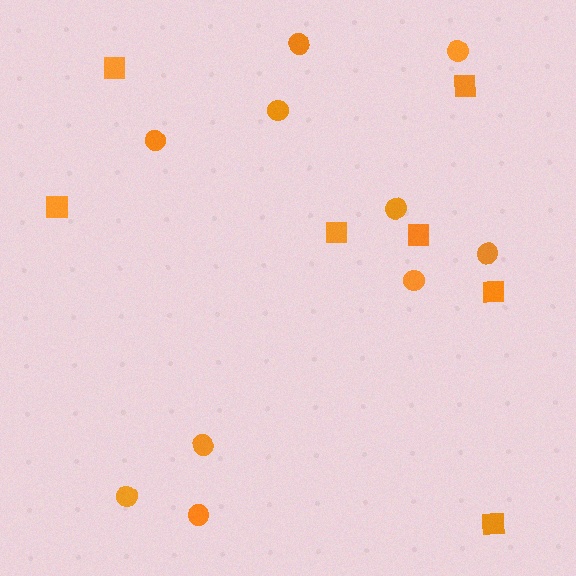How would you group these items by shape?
There are 2 groups: one group of circles (10) and one group of squares (7).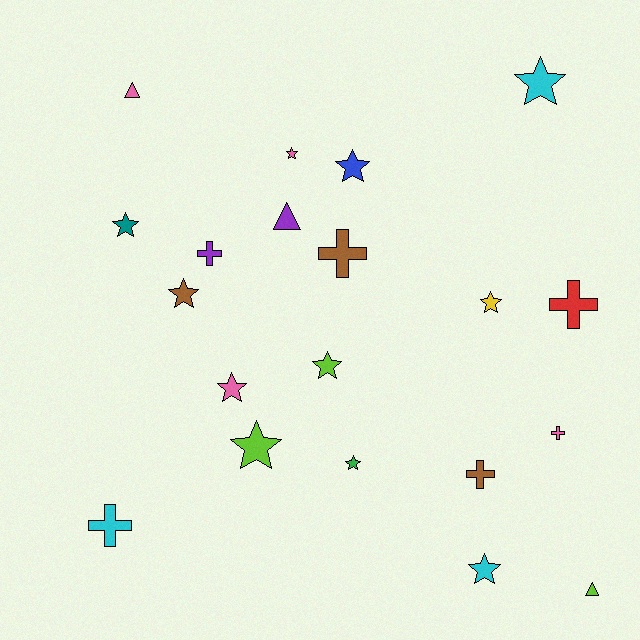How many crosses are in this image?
There are 6 crosses.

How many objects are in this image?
There are 20 objects.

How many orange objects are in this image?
There are no orange objects.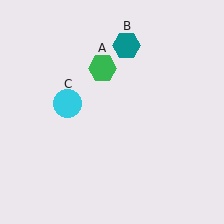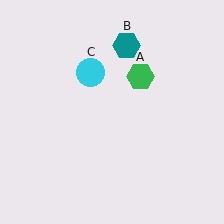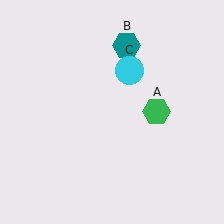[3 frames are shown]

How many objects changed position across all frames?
2 objects changed position: green hexagon (object A), cyan circle (object C).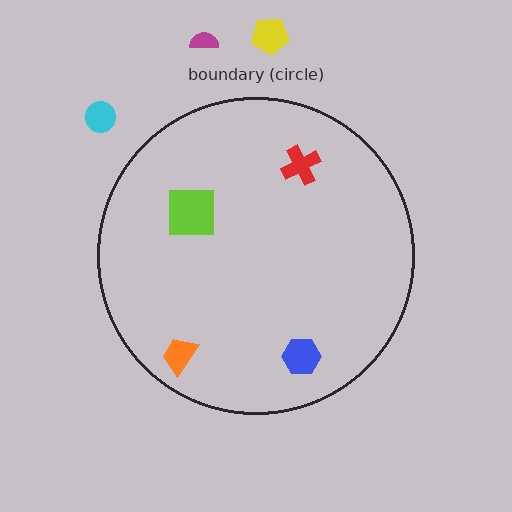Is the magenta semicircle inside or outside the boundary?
Outside.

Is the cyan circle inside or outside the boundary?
Outside.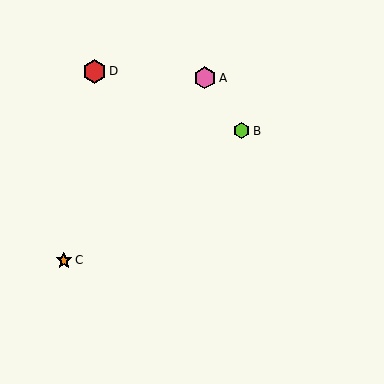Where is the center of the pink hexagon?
The center of the pink hexagon is at (205, 78).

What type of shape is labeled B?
Shape B is a lime hexagon.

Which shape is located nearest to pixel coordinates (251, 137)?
The lime hexagon (labeled B) at (242, 131) is nearest to that location.